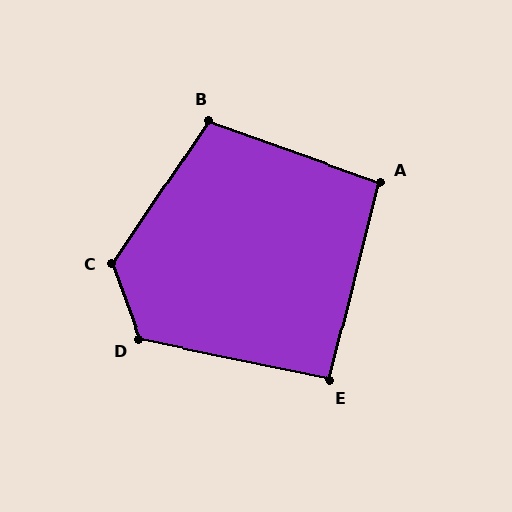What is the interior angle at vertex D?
Approximately 121 degrees (obtuse).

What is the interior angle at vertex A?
Approximately 96 degrees (obtuse).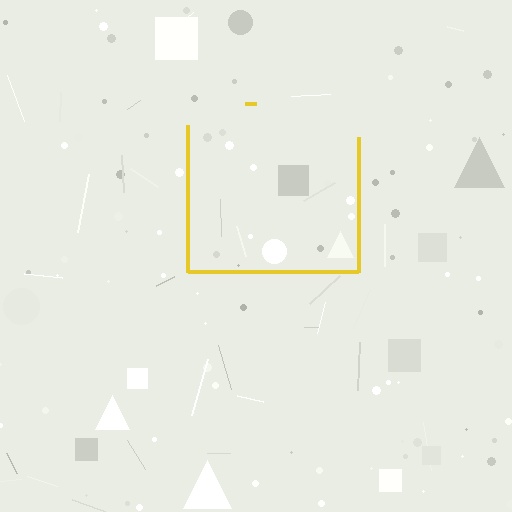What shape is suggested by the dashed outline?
The dashed outline suggests a square.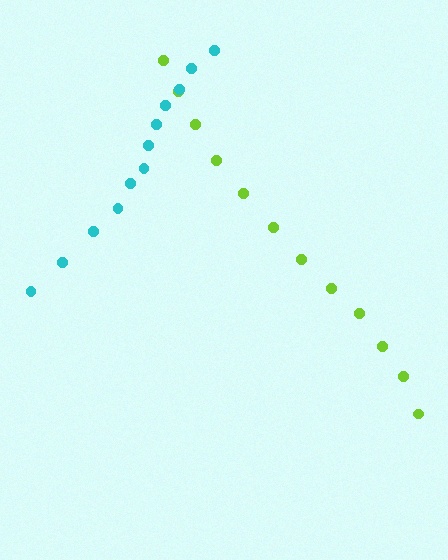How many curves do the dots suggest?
There are 2 distinct paths.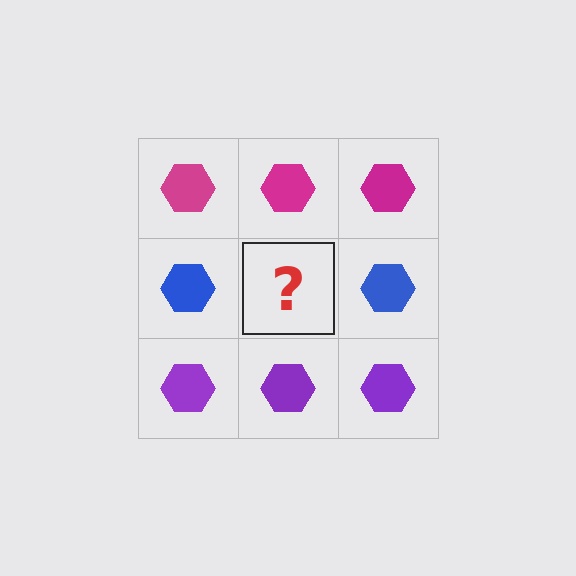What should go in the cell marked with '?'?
The missing cell should contain a blue hexagon.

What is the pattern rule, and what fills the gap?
The rule is that each row has a consistent color. The gap should be filled with a blue hexagon.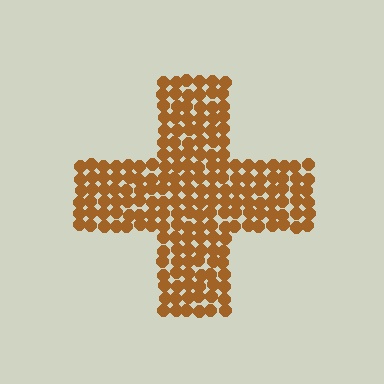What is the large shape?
The large shape is a cross.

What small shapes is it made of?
It is made of small circles.